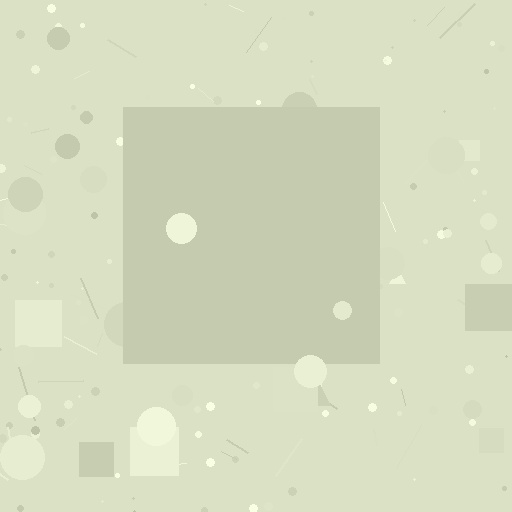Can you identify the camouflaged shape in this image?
The camouflaged shape is a square.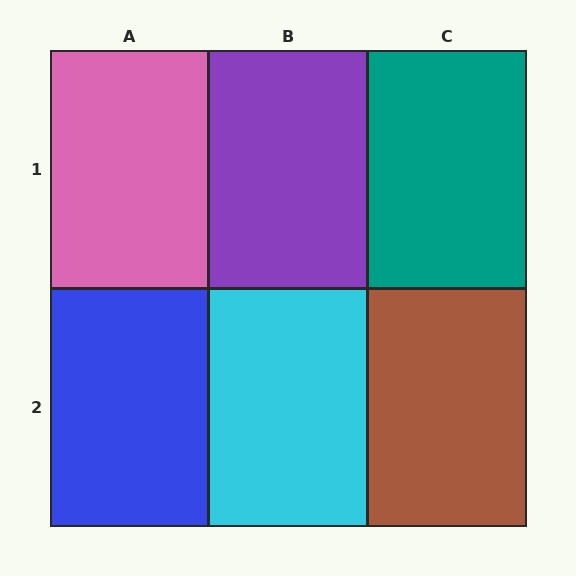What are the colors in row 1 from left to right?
Pink, purple, teal.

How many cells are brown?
1 cell is brown.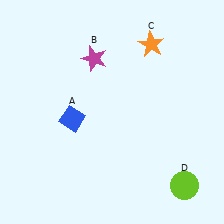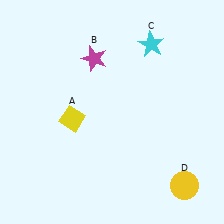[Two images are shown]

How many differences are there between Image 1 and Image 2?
There are 3 differences between the two images.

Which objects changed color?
A changed from blue to yellow. C changed from orange to cyan. D changed from lime to yellow.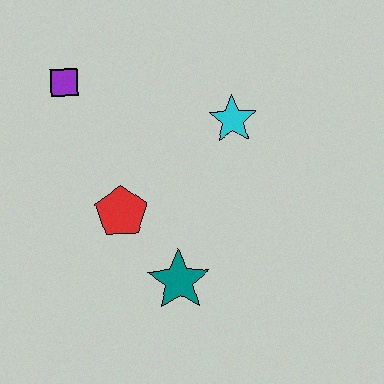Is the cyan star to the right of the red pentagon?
Yes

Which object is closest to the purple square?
The red pentagon is closest to the purple square.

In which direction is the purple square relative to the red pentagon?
The purple square is above the red pentagon.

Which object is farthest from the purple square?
The teal star is farthest from the purple square.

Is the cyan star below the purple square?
Yes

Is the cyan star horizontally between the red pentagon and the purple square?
No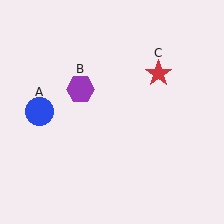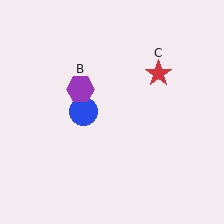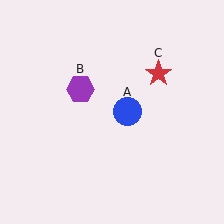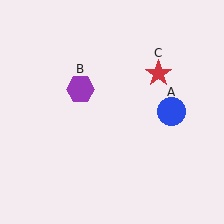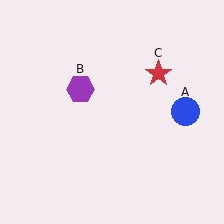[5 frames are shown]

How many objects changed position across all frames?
1 object changed position: blue circle (object A).